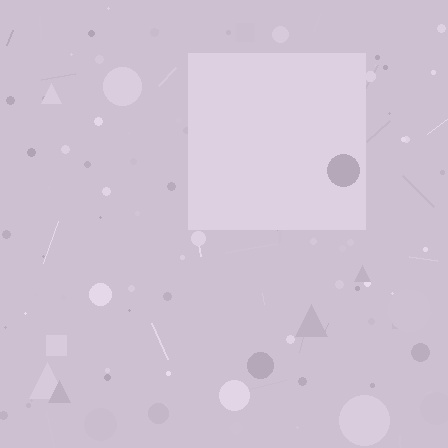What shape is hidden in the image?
A square is hidden in the image.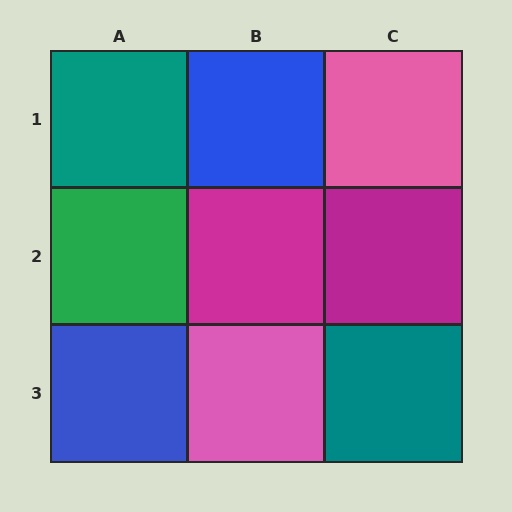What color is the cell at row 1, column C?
Pink.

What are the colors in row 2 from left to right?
Green, magenta, magenta.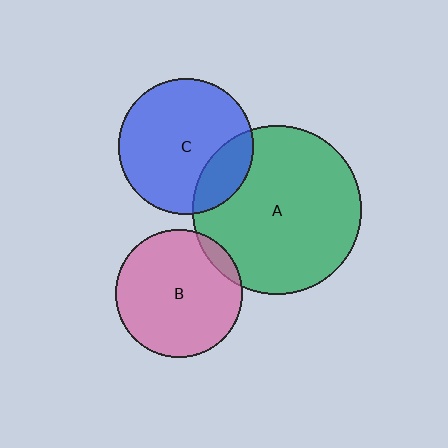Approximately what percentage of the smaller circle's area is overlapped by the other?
Approximately 10%.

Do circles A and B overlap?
Yes.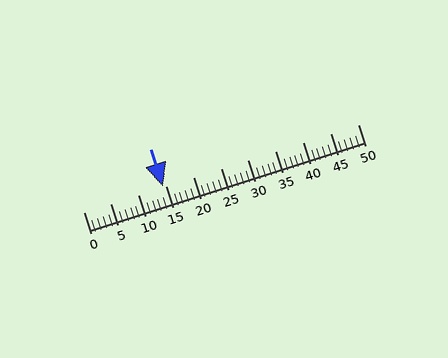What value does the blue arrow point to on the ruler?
The blue arrow points to approximately 14.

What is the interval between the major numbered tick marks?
The major tick marks are spaced 5 units apart.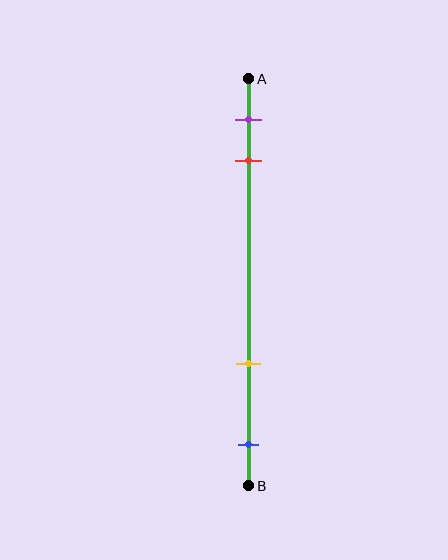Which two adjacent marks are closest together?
The purple and red marks are the closest adjacent pair.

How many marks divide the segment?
There are 4 marks dividing the segment.